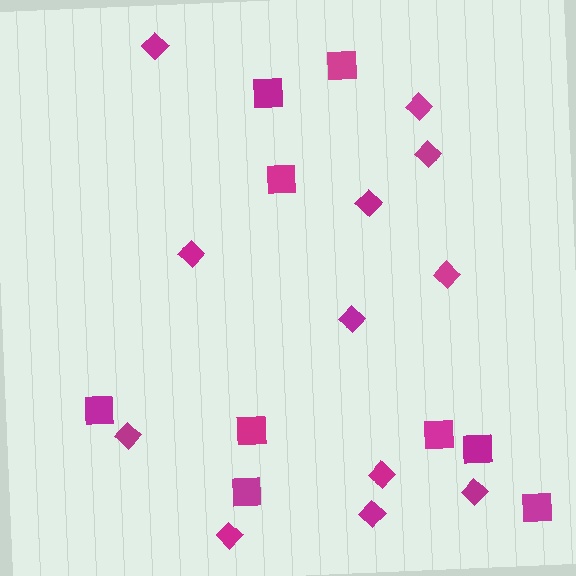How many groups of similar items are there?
There are 2 groups: one group of diamonds (12) and one group of squares (9).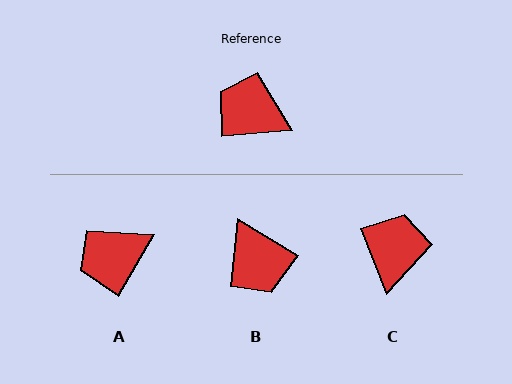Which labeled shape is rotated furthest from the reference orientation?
B, about 143 degrees away.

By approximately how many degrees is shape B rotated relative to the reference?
Approximately 143 degrees counter-clockwise.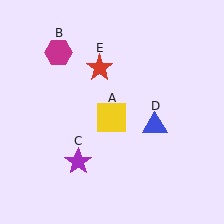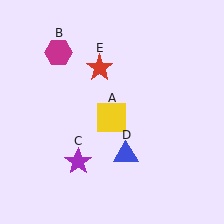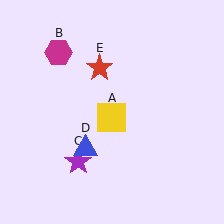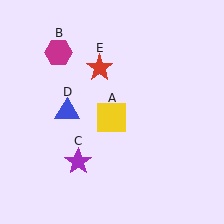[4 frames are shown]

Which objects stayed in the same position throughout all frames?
Yellow square (object A) and magenta hexagon (object B) and purple star (object C) and red star (object E) remained stationary.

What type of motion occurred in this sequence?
The blue triangle (object D) rotated clockwise around the center of the scene.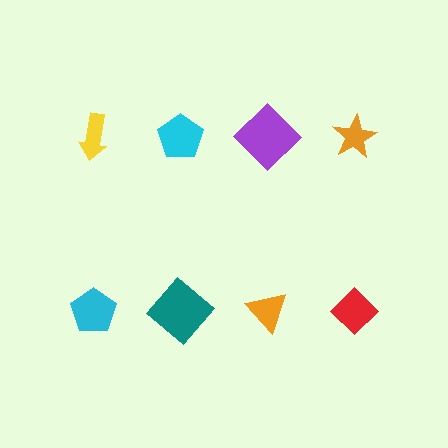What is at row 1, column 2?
A cyan pentagon.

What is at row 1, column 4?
An orange star.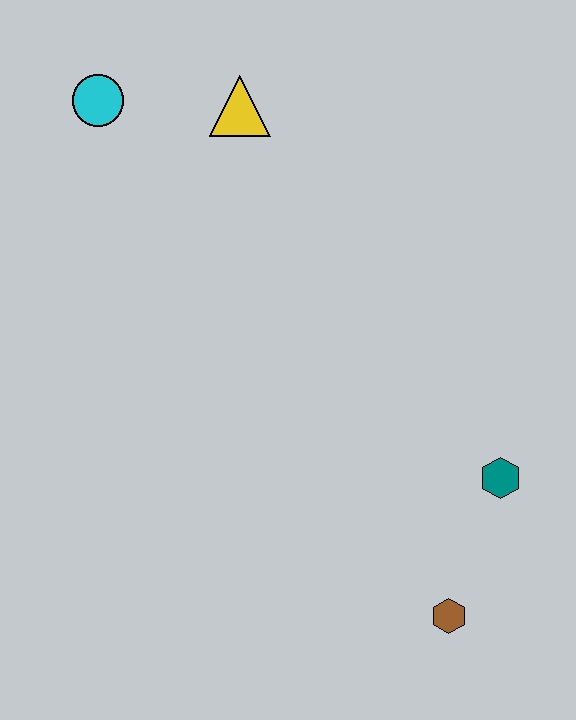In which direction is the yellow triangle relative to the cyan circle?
The yellow triangle is to the right of the cyan circle.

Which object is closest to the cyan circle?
The yellow triangle is closest to the cyan circle.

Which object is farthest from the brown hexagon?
The cyan circle is farthest from the brown hexagon.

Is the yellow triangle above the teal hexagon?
Yes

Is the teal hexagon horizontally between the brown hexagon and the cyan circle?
No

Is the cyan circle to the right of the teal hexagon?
No